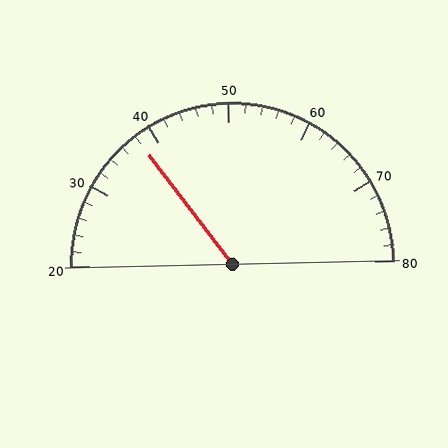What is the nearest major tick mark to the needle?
The nearest major tick mark is 40.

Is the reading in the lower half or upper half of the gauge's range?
The reading is in the lower half of the range (20 to 80).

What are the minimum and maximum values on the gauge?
The gauge ranges from 20 to 80.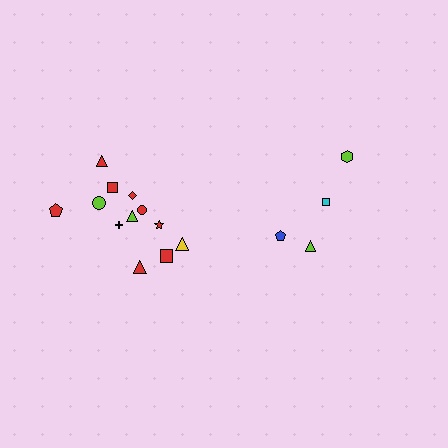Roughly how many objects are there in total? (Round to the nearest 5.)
Roughly 15 objects in total.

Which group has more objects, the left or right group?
The left group.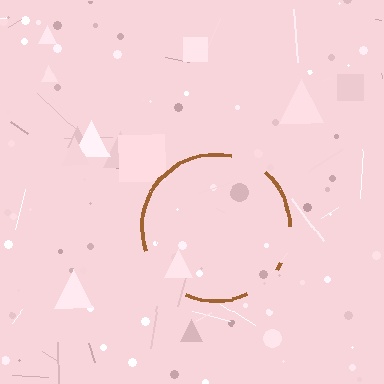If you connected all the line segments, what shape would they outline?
They would outline a circle.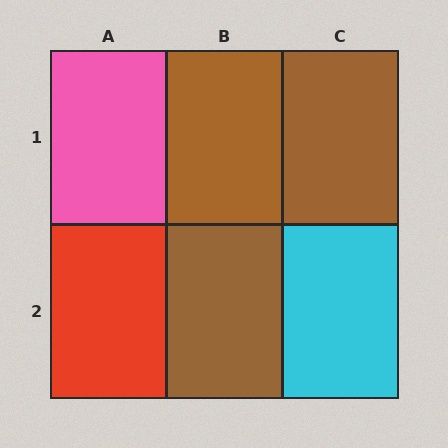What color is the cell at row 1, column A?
Pink.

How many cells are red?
1 cell is red.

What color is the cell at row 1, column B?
Brown.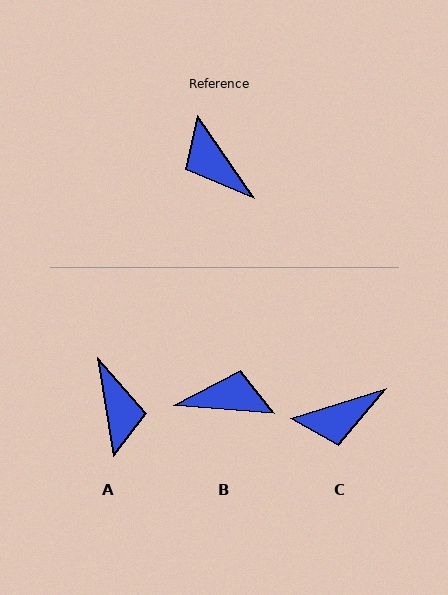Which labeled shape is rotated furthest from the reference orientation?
A, about 154 degrees away.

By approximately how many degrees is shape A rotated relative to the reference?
Approximately 154 degrees counter-clockwise.